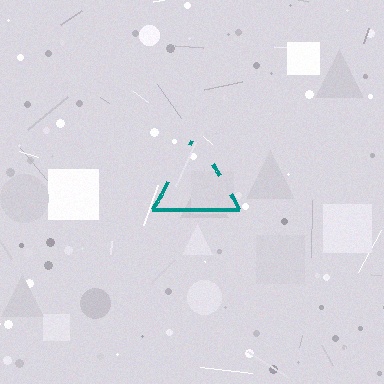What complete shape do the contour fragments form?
The contour fragments form a triangle.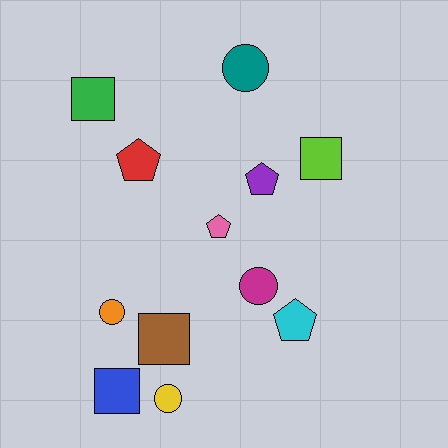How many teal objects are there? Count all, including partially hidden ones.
There is 1 teal object.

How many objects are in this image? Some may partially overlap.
There are 12 objects.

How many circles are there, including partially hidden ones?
There are 4 circles.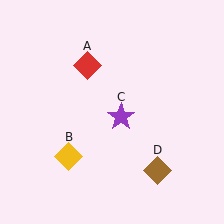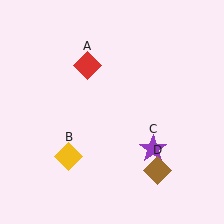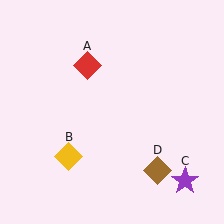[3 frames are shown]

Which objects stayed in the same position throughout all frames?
Red diamond (object A) and yellow diamond (object B) and brown diamond (object D) remained stationary.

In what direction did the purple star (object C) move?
The purple star (object C) moved down and to the right.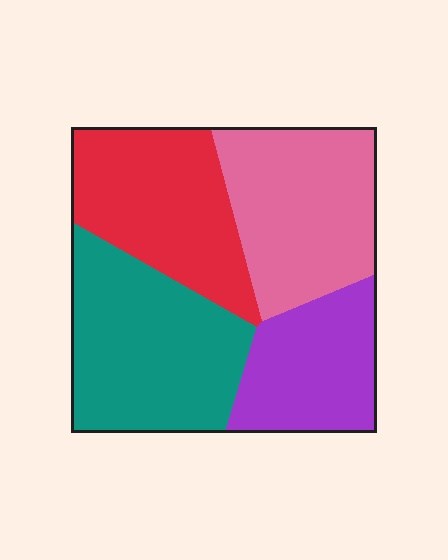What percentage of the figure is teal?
Teal takes up between a quarter and a half of the figure.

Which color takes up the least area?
Purple, at roughly 20%.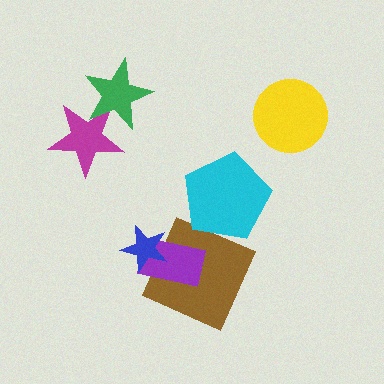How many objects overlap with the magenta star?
1 object overlaps with the magenta star.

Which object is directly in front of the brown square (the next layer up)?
The purple rectangle is directly in front of the brown square.